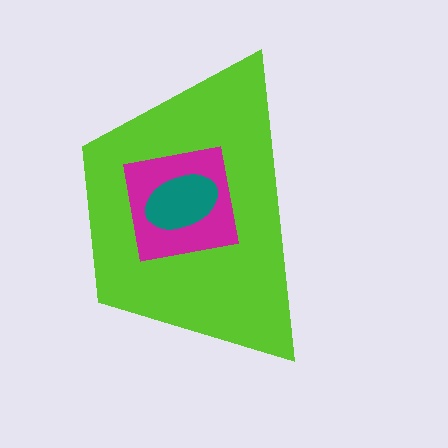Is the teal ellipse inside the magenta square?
Yes.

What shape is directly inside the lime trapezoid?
The magenta square.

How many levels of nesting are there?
3.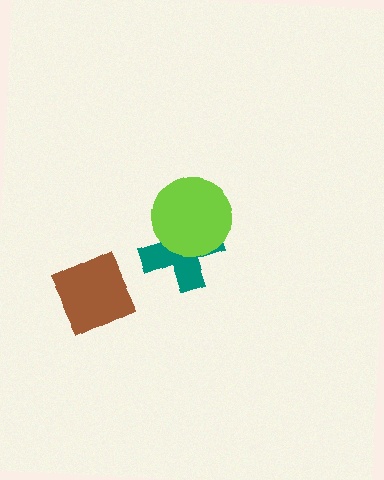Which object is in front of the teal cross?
The lime circle is in front of the teal cross.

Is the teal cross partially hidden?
Yes, it is partially covered by another shape.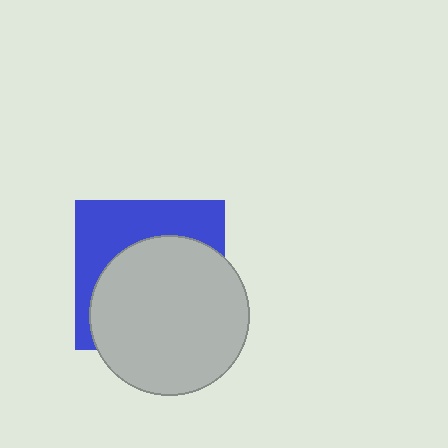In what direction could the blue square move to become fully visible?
The blue square could move up. That would shift it out from behind the light gray circle entirely.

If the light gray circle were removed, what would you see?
You would see the complete blue square.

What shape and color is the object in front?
The object in front is a light gray circle.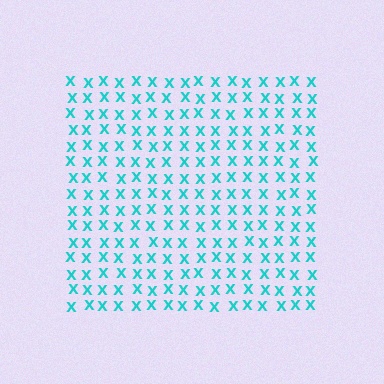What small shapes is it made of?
It is made of small letter X's.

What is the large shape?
The large shape is a square.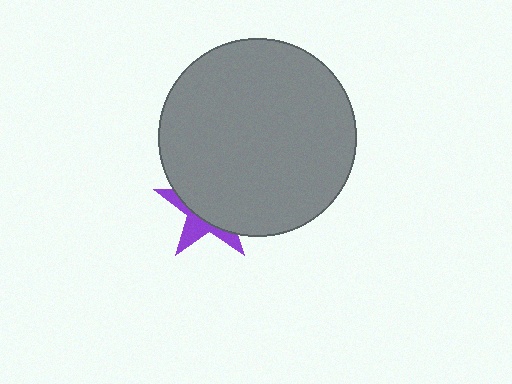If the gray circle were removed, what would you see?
You would see the complete purple star.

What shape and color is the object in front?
The object in front is a gray circle.